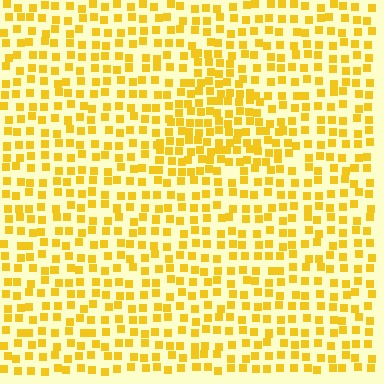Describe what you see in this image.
The image contains small yellow elements arranged at two different densities. A triangle-shaped region is visible where the elements are more densely packed than the surrounding area.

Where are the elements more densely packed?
The elements are more densely packed inside the triangle boundary.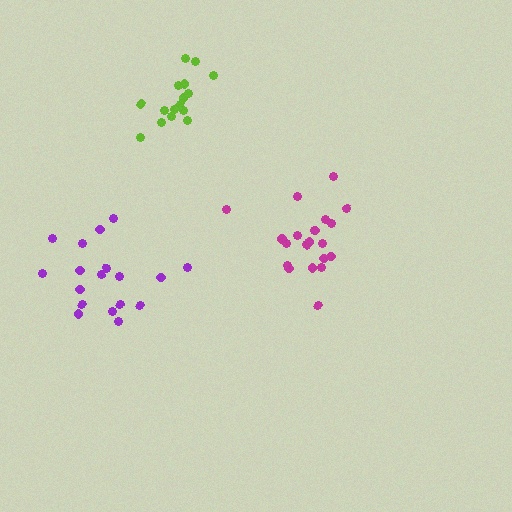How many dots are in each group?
Group 1: 21 dots, Group 2: 16 dots, Group 3: 18 dots (55 total).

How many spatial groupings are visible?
There are 3 spatial groupings.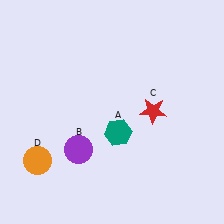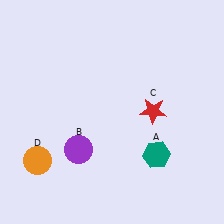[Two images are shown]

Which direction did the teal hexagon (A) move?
The teal hexagon (A) moved right.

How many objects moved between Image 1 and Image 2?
1 object moved between the two images.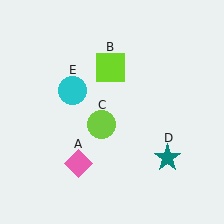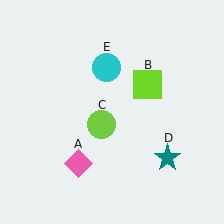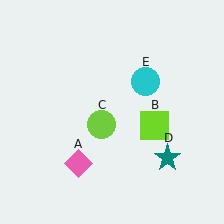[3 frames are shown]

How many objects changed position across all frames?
2 objects changed position: lime square (object B), cyan circle (object E).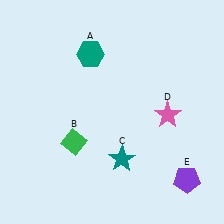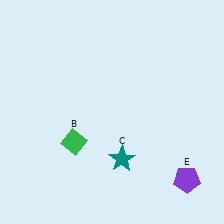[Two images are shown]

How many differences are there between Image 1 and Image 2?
There are 2 differences between the two images.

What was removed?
The teal hexagon (A), the pink star (D) were removed in Image 2.